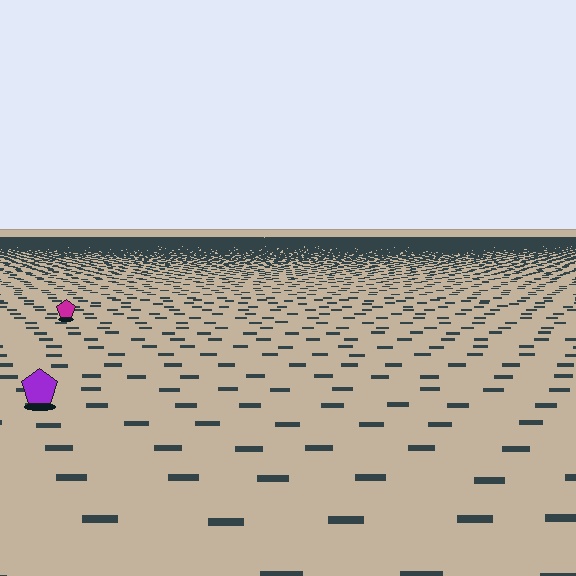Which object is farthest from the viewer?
The magenta pentagon is farthest from the viewer. It appears smaller and the ground texture around it is denser.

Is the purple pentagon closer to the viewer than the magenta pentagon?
Yes. The purple pentagon is closer — you can tell from the texture gradient: the ground texture is coarser near it.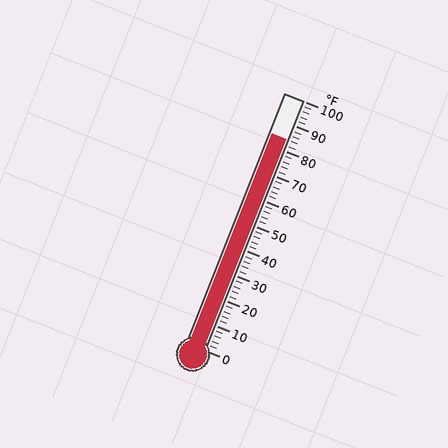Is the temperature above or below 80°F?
The temperature is above 80°F.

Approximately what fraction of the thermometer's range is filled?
The thermometer is filled to approximately 85% of its range.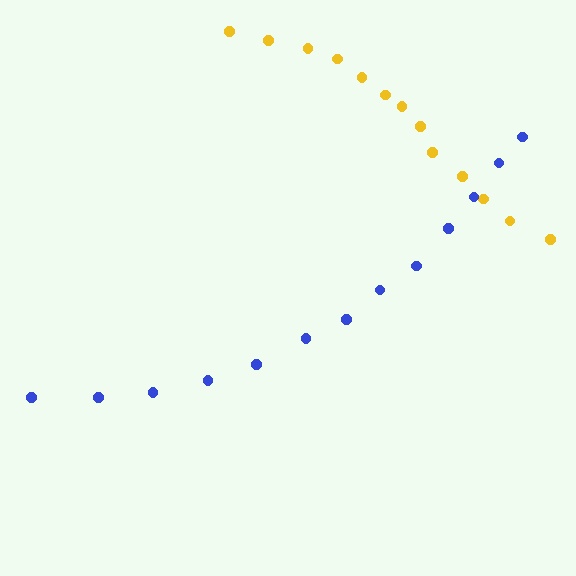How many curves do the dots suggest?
There are 2 distinct paths.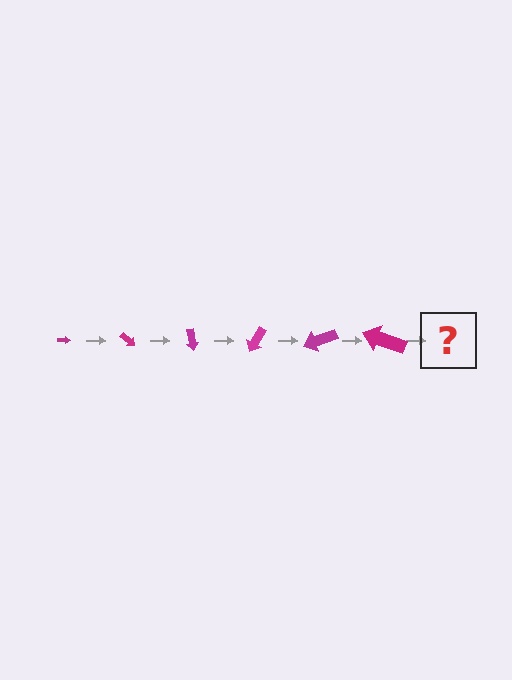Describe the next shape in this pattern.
It should be an arrow, larger than the previous one and rotated 240 degrees from the start.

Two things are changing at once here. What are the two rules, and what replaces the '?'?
The two rules are that the arrow grows larger each step and it rotates 40 degrees each step. The '?' should be an arrow, larger than the previous one and rotated 240 degrees from the start.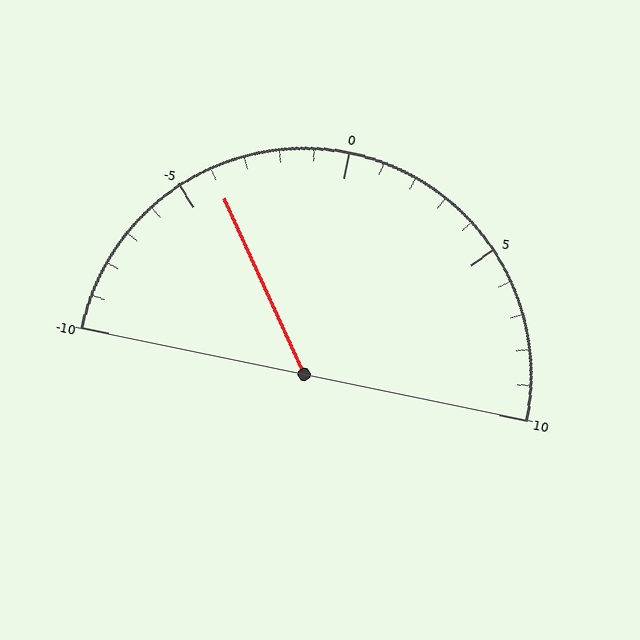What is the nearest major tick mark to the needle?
The nearest major tick mark is -5.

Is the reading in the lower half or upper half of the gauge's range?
The reading is in the lower half of the range (-10 to 10).